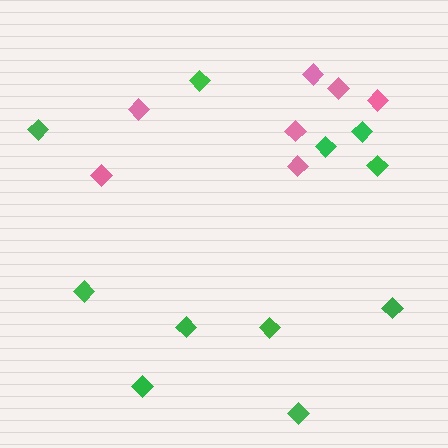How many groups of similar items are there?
There are 2 groups: one group of green diamonds (11) and one group of pink diamonds (7).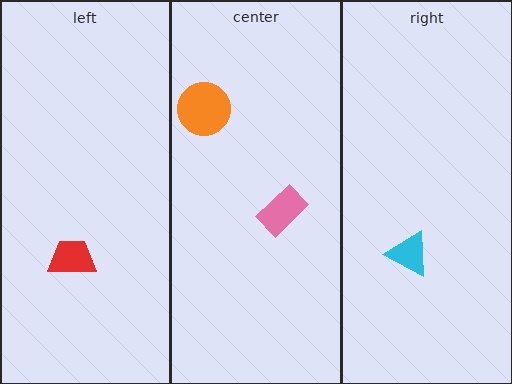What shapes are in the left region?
The red trapezoid.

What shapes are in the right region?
The cyan triangle.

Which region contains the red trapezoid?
The left region.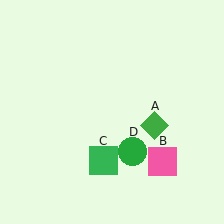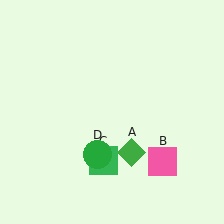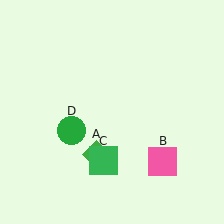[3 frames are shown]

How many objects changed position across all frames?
2 objects changed position: green diamond (object A), green circle (object D).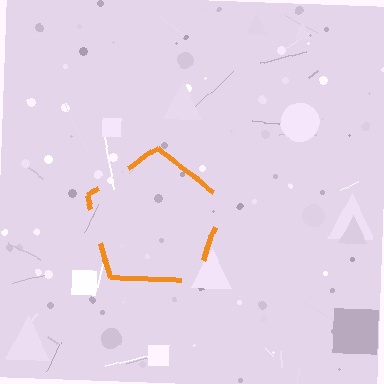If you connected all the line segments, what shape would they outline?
They would outline a pentagon.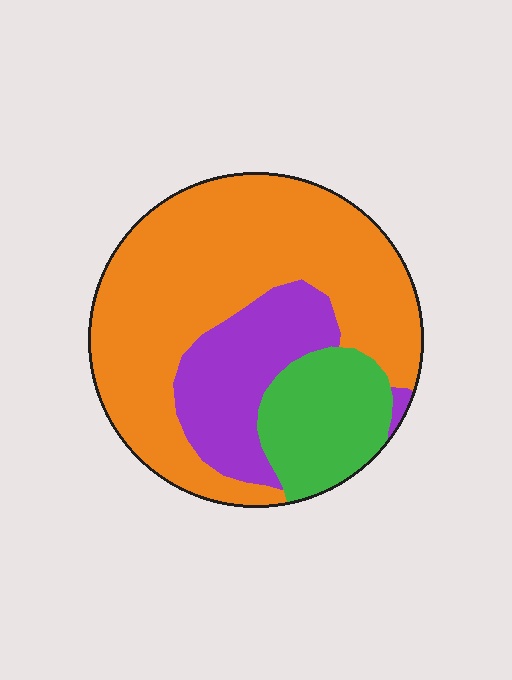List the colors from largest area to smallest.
From largest to smallest: orange, purple, green.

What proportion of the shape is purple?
Purple covers around 20% of the shape.